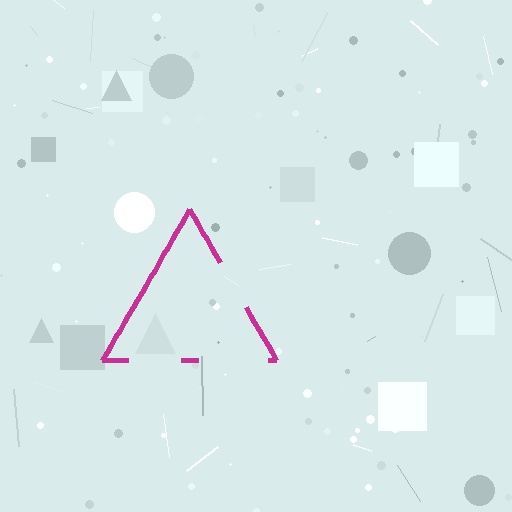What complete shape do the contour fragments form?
The contour fragments form a triangle.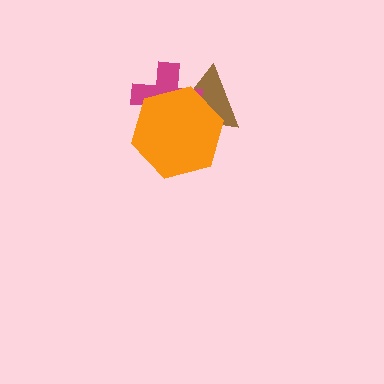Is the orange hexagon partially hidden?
No, no other shape covers it.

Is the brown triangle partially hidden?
Yes, it is partially covered by another shape.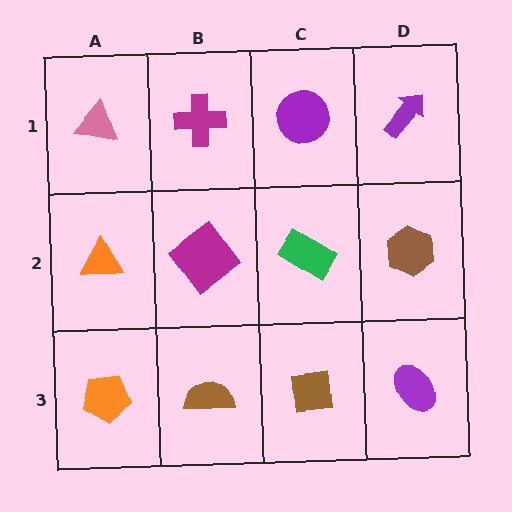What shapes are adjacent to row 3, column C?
A green rectangle (row 2, column C), a brown semicircle (row 3, column B), a purple ellipse (row 3, column D).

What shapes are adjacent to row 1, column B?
A magenta diamond (row 2, column B), a pink triangle (row 1, column A), a purple circle (row 1, column C).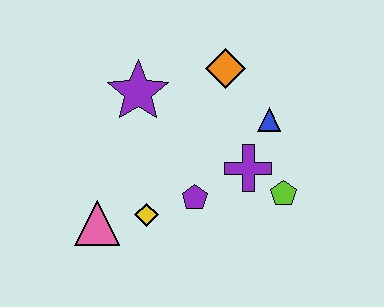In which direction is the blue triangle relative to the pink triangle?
The blue triangle is to the right of the pink triangle.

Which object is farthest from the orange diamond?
The pink triangle is farthest from the orange diamond.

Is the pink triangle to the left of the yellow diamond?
Yes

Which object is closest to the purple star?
The orange diamond is closest to the purple star.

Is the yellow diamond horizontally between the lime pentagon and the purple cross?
No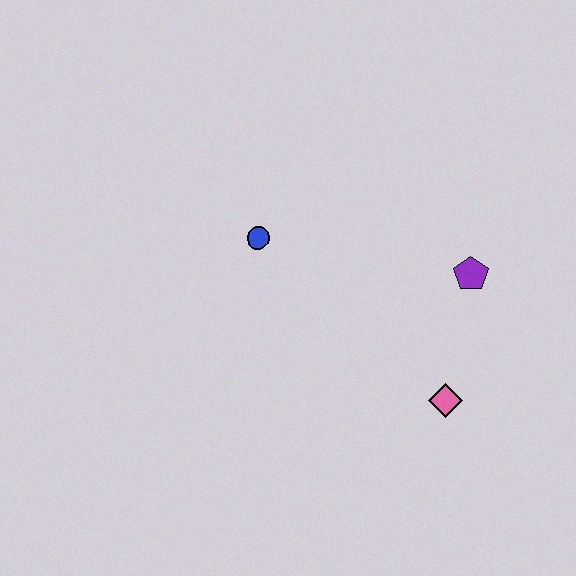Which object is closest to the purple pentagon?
The pink diamond is closest to the purple pentagon.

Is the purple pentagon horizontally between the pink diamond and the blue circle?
No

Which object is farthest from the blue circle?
The pink diamond is farthest from the blue circle.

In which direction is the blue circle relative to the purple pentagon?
The blue circle is to the left of the purple pentagon.